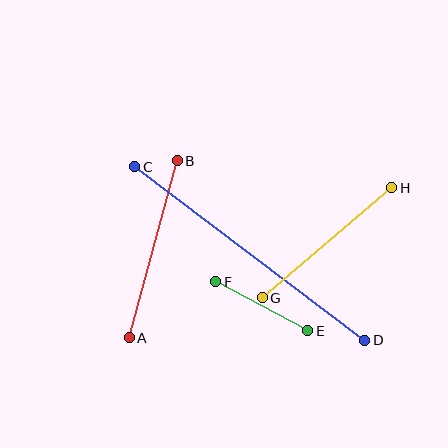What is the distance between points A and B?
The distance is approximately 183 pixels.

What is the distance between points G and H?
The distance is approximately 170 pixels.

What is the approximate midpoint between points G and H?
The midpoint is at approximately (327, 243) pixels.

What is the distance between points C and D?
The distance is approximately 288 pixels.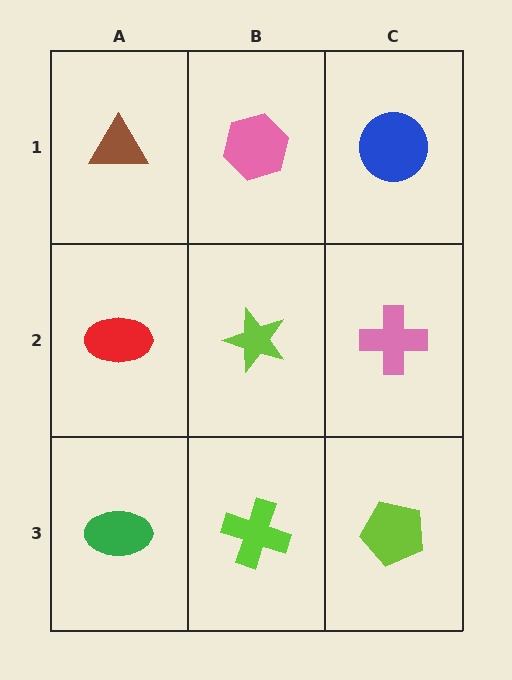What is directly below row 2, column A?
A green ellipse.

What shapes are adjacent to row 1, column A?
A red ellipse (row 2, column A), a pink hexagon (row 1, column B).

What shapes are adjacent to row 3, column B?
A lime star (row 2, column B), a green ellipse (row 3, column A), a lime pentagon (row 3, column C).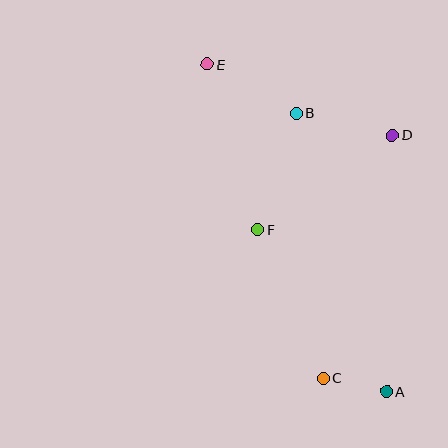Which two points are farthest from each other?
Points A and E are farthest from each other.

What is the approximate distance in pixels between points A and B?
The distance between A and B is approximately 293 pixels.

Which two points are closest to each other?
Points A and C are closest to each other.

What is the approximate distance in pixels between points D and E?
The distance between D and E is approximately 198 pixels.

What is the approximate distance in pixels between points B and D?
The distance between B and D is approximately 99 pixels.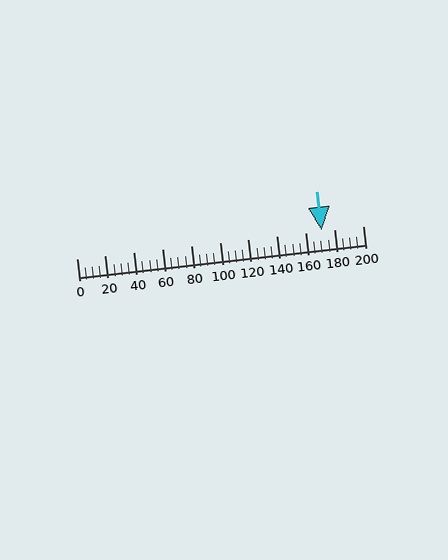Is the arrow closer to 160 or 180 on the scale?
The arrow is closer to 180.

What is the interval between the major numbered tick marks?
The major tick marks are spaced 20 units apart.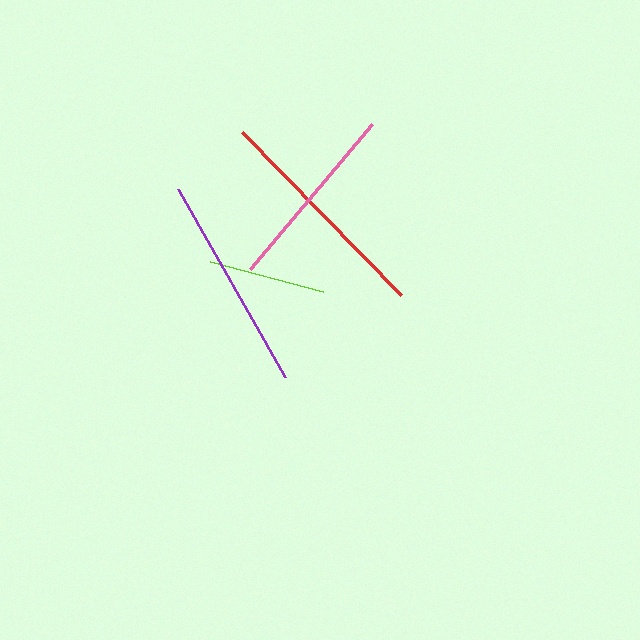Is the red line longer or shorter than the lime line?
The red line is longer than the lime line.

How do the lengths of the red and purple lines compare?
The red and purple lines are approximately the same length.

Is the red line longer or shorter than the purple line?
The red line is longer than the purple line.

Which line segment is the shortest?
The lime line is the shortest at approximately 116 pixels.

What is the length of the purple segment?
The purple segment is approximately 216 pixels long.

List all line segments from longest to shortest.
From longest to shortest: red, purple, pink, lime.